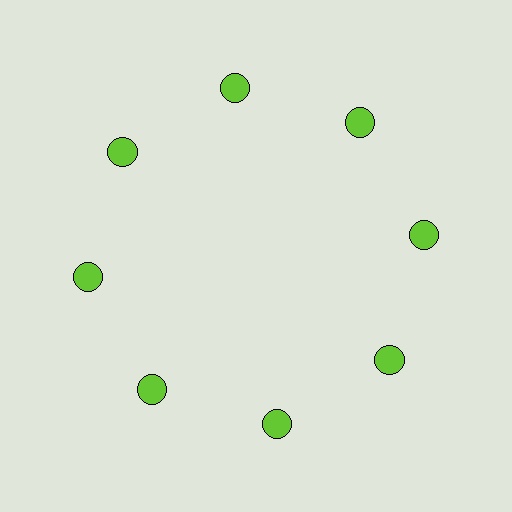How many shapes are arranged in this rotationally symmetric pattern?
There are 8 shapes, arranged in 8 groups of 1.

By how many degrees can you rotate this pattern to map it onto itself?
The pattern maps onto itself every 45 degrees of rotation.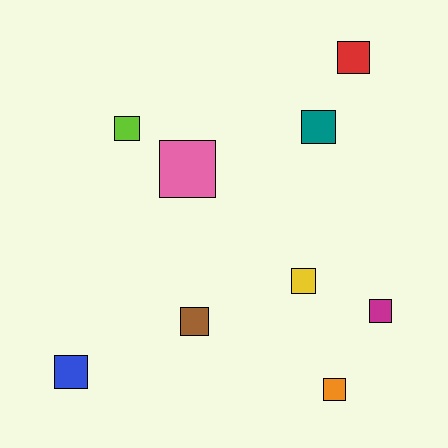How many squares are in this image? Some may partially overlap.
There are 9 squares.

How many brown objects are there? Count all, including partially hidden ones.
There is 1 brown object.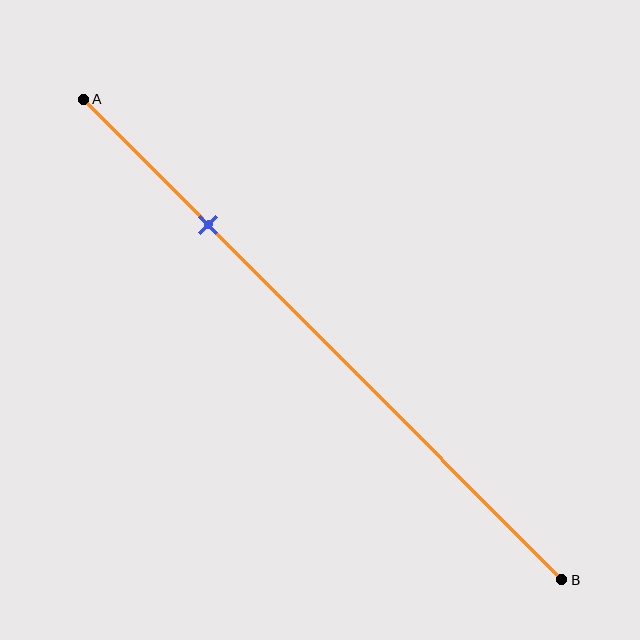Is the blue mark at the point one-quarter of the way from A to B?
Yes, the mark is approximately at the one-quarter point.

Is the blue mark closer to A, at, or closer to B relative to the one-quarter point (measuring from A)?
The blue mark is approximately at the one-quarter point of segment AB.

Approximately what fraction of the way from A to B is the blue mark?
The blue mark is approximately 25% of the way from A to B.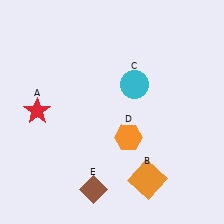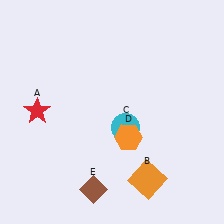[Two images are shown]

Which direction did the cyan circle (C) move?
The cyan circle (C) moved down.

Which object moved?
The cyan circle (C) moved down.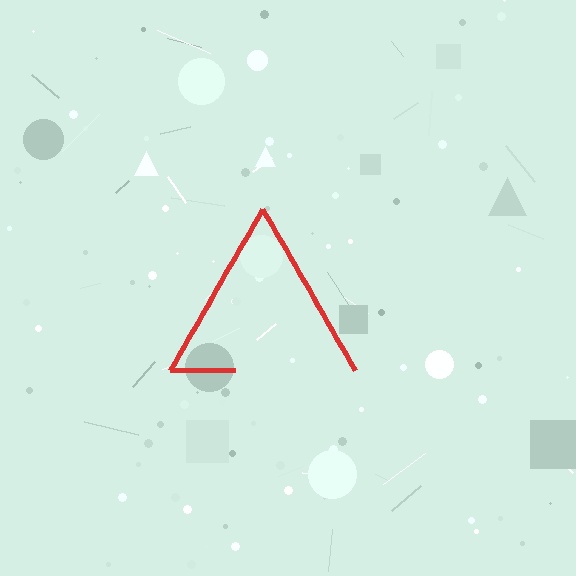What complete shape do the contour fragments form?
The contour fragments form a triangle.